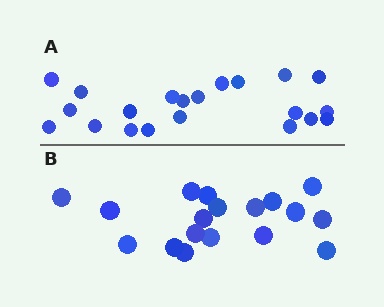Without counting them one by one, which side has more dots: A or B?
Region A (the top region) has more dots.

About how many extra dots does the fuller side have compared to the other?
Region A has just a few more — roughly 2 or 3 more dots than region B.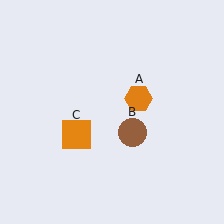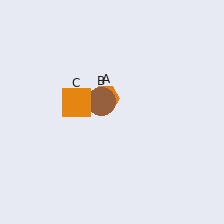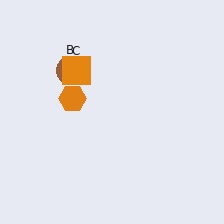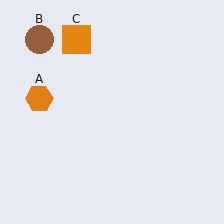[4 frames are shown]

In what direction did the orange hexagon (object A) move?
The orange hexagon (object A) moved left.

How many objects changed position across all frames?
3 objects changed position: orange hexagon (object A), brown circle (object B), orange square (object C).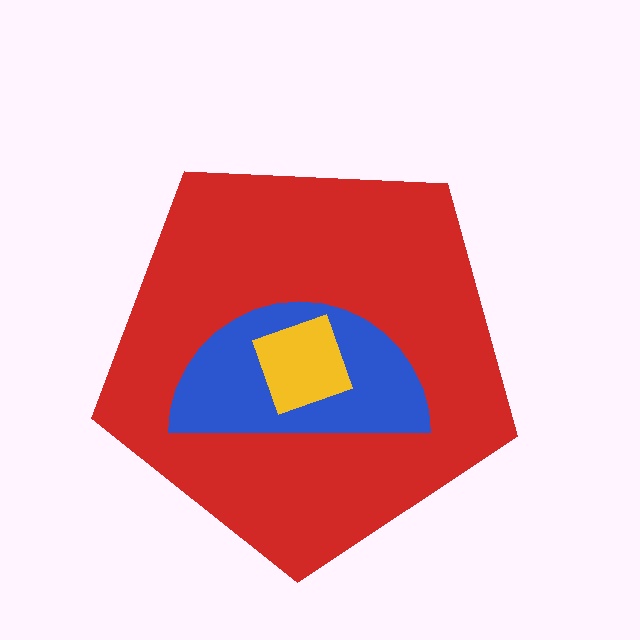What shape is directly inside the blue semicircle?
The yellow diamond.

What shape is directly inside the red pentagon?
The blue semicircle.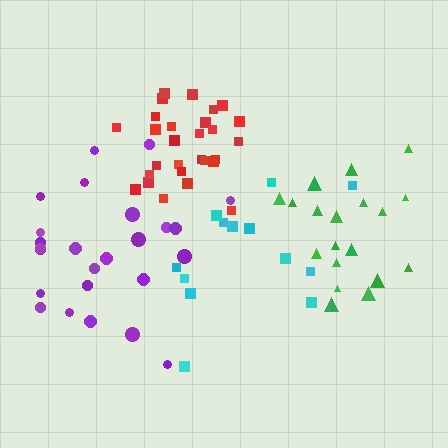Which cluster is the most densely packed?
Red.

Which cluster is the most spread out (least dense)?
Cyan.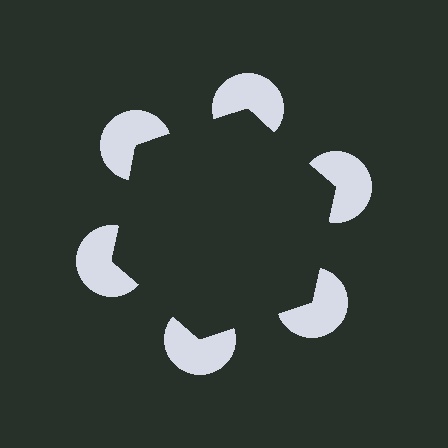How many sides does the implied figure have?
6 sides.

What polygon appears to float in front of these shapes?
An illusory hexagon — its edges are inferred from the aligned wedge cuts in the pac-man discs, not physically drawn.